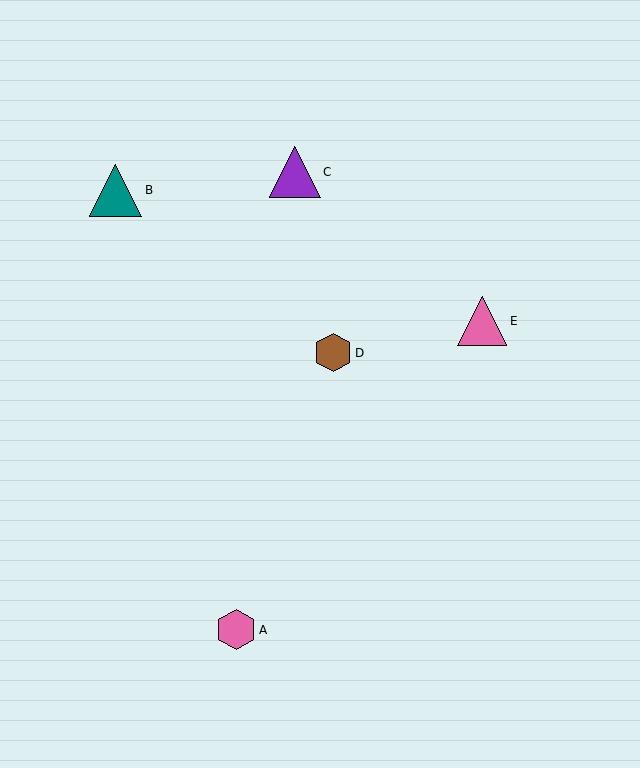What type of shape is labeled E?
Shape E is a pink triangle.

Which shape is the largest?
The teal triangle (labeled B) is the largest.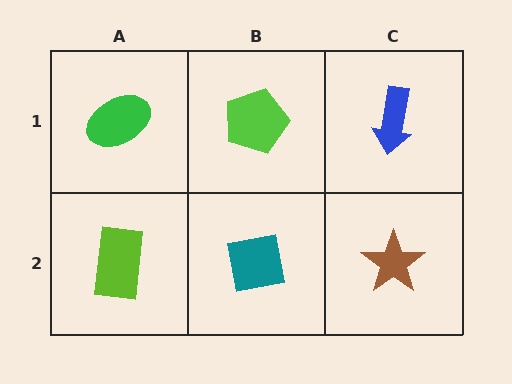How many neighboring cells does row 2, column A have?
2.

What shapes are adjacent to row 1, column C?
A brown star (row 2, column C), a lime pentagon (row 1, column B).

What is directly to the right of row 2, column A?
A teal square.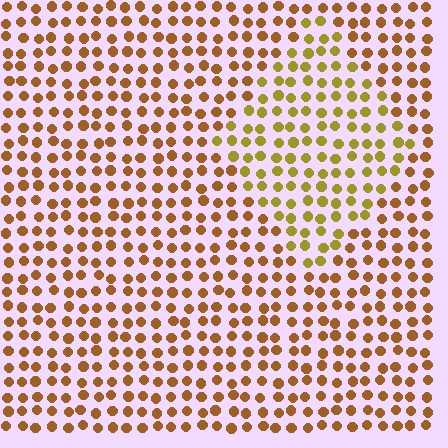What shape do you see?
I see a diamond.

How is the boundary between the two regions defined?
The boundary is defined purely by a slight shift in hue (about 28 degrees). Spacing, size, and orientation are identical on both sides.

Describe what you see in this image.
The image is filled with small brown elements in a uniform arrangement. A diamond-shaped region is visible where the elements are tinted to a slightly different hue, forming a subtle color boundary.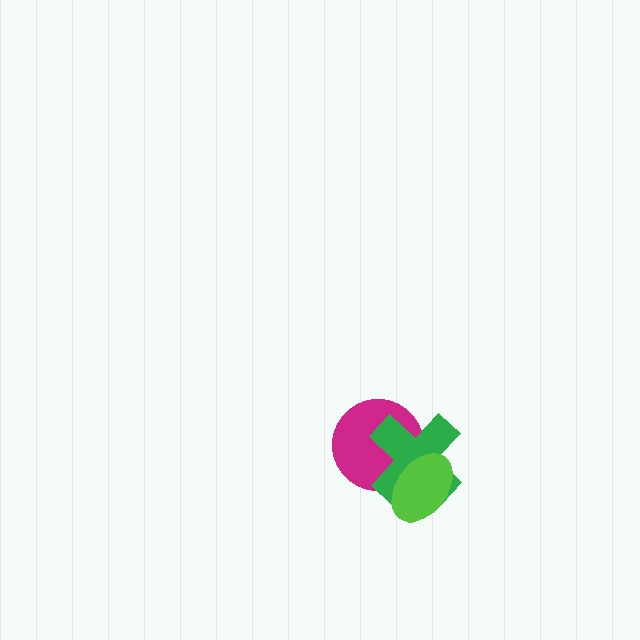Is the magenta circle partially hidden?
Yes, it is partially covered by another shape.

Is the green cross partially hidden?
Yes, it is partially covered by another shape.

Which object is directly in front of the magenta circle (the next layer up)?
The green cross is directly in front of the magenta circle.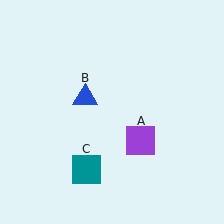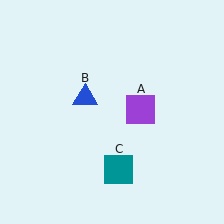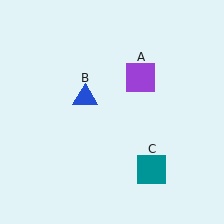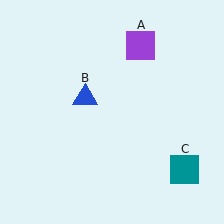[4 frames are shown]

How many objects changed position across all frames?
2 objects changed position: purple square (object A), teal square (object C).